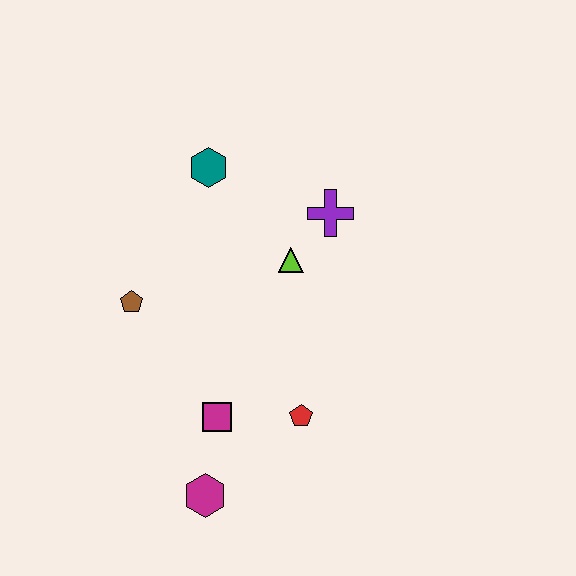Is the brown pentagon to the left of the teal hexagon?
Yes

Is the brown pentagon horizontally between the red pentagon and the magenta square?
No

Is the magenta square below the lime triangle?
Yes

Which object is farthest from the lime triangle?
The magenta hexagon is farthest from the lime triangle.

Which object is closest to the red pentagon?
The magenta square is closest to the red pentagon.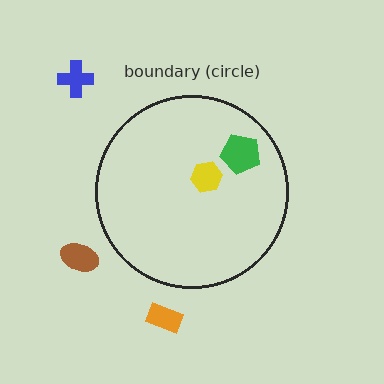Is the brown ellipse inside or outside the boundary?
Outside.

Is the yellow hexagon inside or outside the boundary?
Inside.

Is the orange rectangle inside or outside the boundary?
Outside.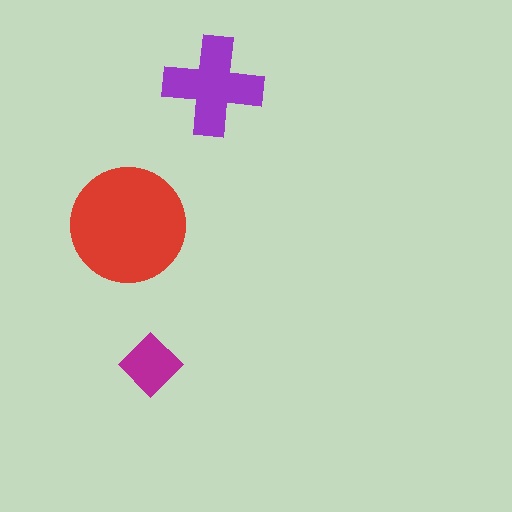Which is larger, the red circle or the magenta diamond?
The red circle.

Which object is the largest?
The red circle.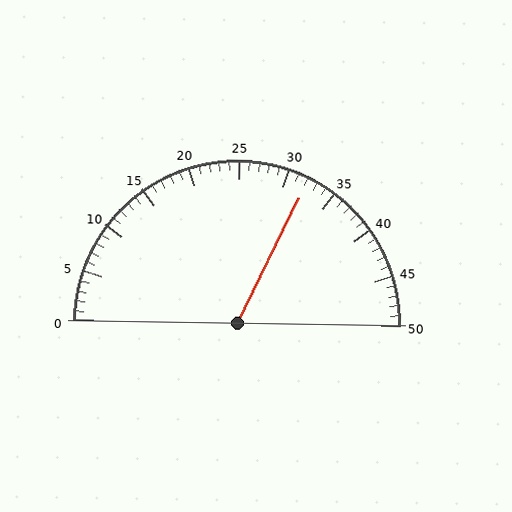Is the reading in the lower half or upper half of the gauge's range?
The reading is in the upper half of the range (0 to 50).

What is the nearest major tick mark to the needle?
The nearest major tick mark is 30.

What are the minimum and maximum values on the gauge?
The gauge ranges from 0 to 50.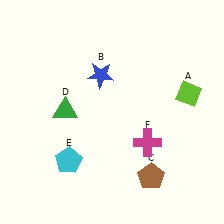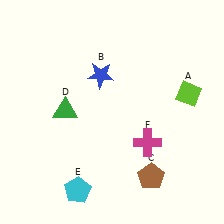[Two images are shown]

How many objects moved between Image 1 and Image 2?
1 object moved between the two images.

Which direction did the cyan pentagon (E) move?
The cyan pentagon (E) moved down.